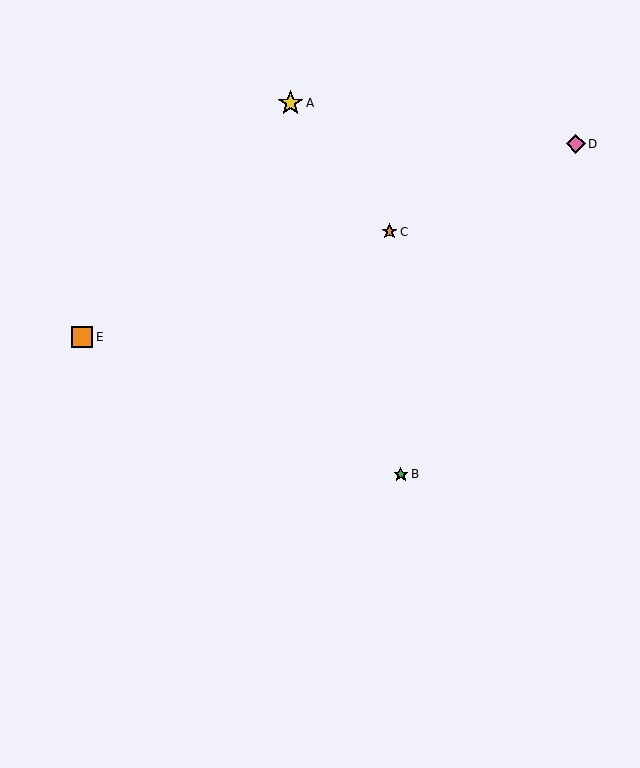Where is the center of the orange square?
The center of the orange square is at (82, 337).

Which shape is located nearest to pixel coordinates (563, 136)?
The pink diamond (labeled D) at (576, 144) is nearest to that location.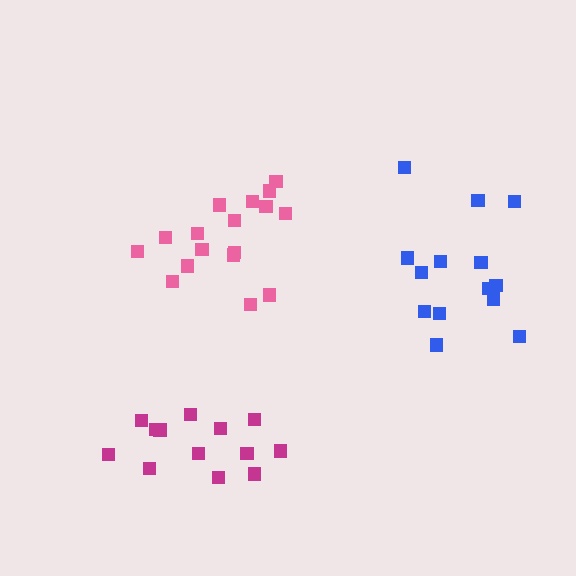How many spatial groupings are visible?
There are 3 spatial groupings.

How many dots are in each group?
Group 1: 14 dots, Group 2: 17 dots, Group 3: 13 dots (44 total).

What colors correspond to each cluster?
The clusters are colored: blue, pink, magenta.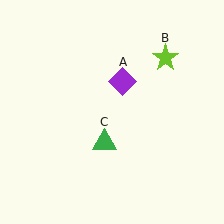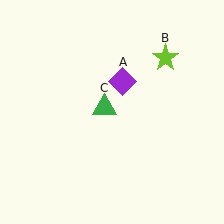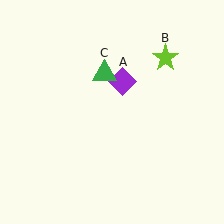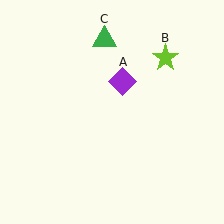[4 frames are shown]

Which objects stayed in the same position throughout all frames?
Purple diamond (object A) and lime star (object B) remained stationary.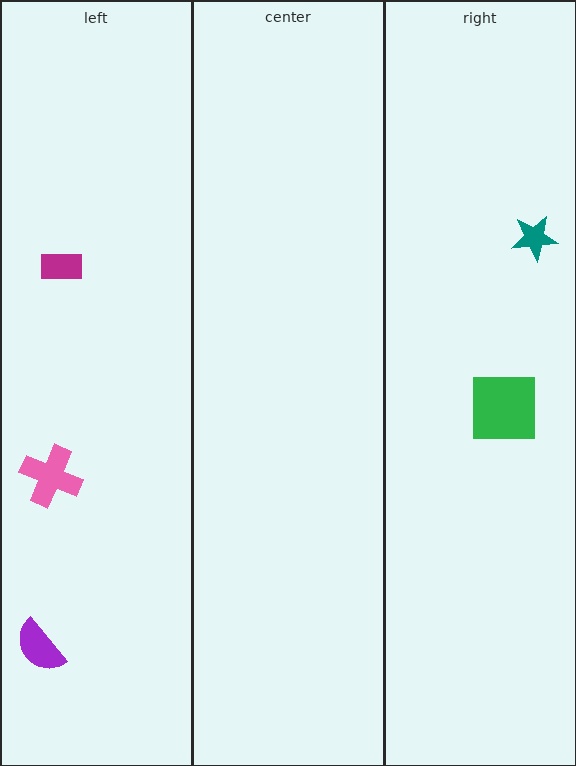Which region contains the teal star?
The right region.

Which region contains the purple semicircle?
The left region.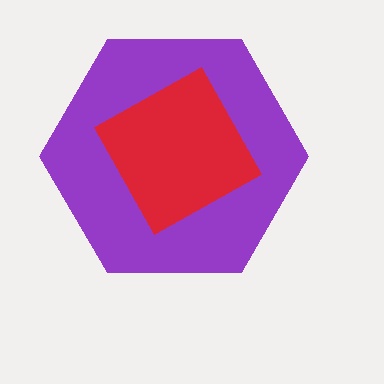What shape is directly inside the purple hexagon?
The red square.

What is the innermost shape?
The red square.